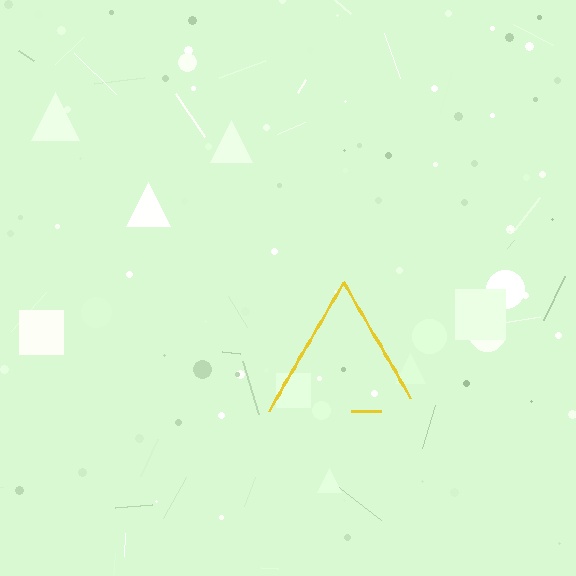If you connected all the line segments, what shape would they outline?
They would outline a triangle.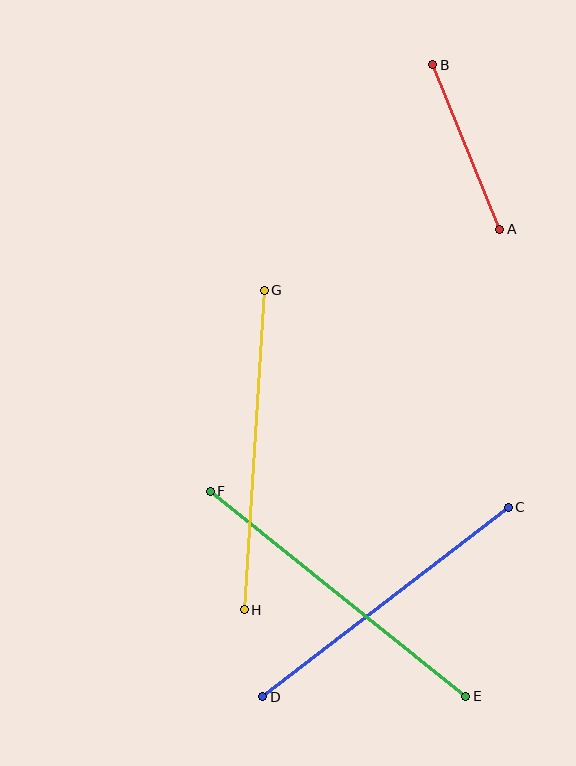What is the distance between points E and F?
The distance is approximately 328 pixels.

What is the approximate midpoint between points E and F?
The midpoint is at approximately (338, 594) pixels.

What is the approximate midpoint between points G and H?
The midpoint is at approximately (254, 450) pixels.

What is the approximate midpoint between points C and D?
The midpoint is at approximately (386, 602) pixels.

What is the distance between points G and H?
The distance is approximately 320 pixels.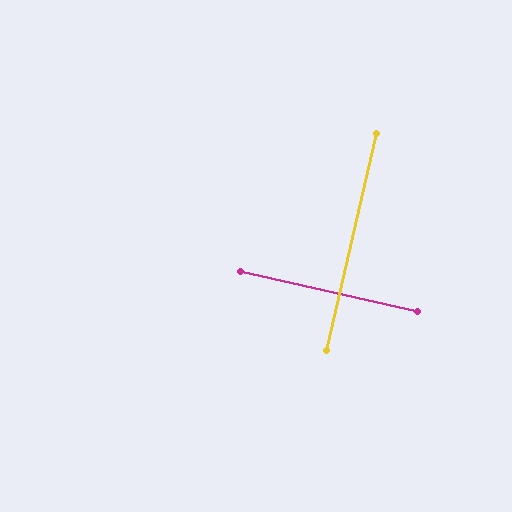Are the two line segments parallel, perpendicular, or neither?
Perpendicular — they meet at approximately 90°.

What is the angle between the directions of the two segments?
Approximately 90 degrees.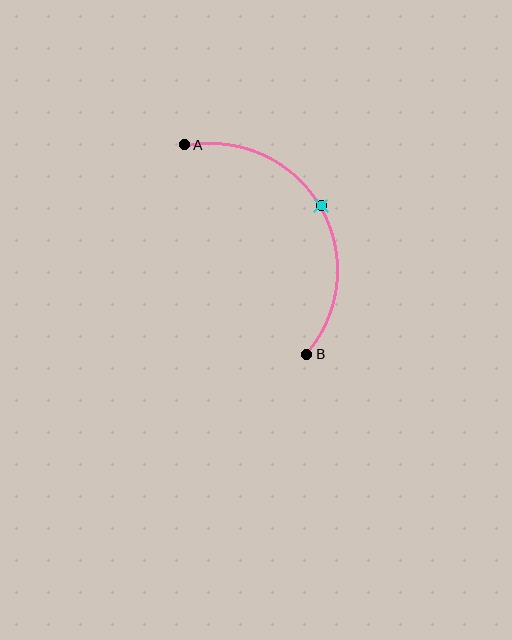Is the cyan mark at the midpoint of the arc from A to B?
Yes. The cyan mark lies on the arc at equal arc-length from both A and B — it is the arc midpoint.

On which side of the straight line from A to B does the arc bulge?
The arc bulges to the right of the straight line connecting A and B.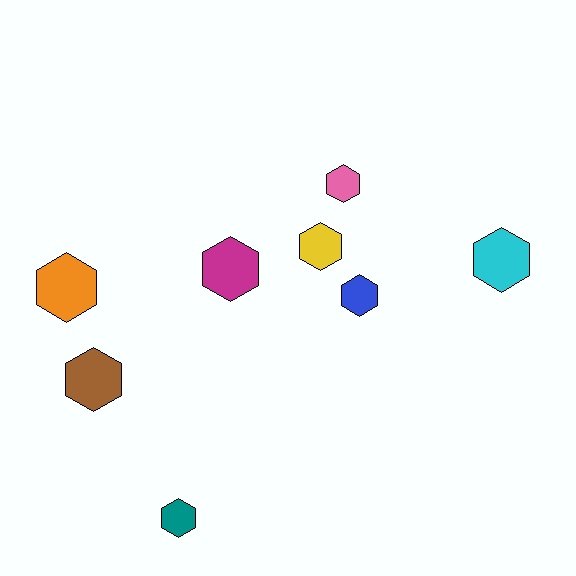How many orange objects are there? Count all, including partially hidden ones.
There is 1 orange object.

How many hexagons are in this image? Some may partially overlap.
There are 8 hexagons.